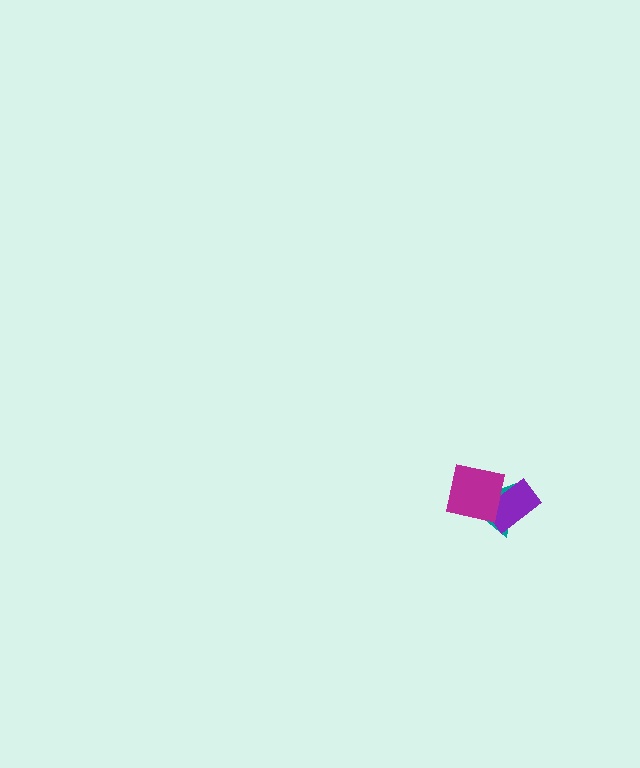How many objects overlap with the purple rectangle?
2 objects overlap with the purple rectangle.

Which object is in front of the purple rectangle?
The magenta square is in front of the purple rectangle.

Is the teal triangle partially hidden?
Yes, it is partially covered by another shape.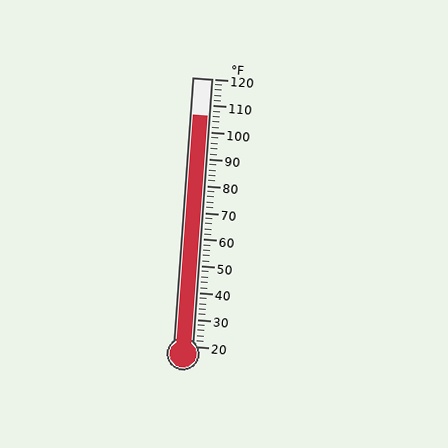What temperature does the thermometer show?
The thermometer shows approximately 106°F.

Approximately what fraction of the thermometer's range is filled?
The thermometer is filled to approximately 85% of its range.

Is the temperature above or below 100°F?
The temperature is above 100°F.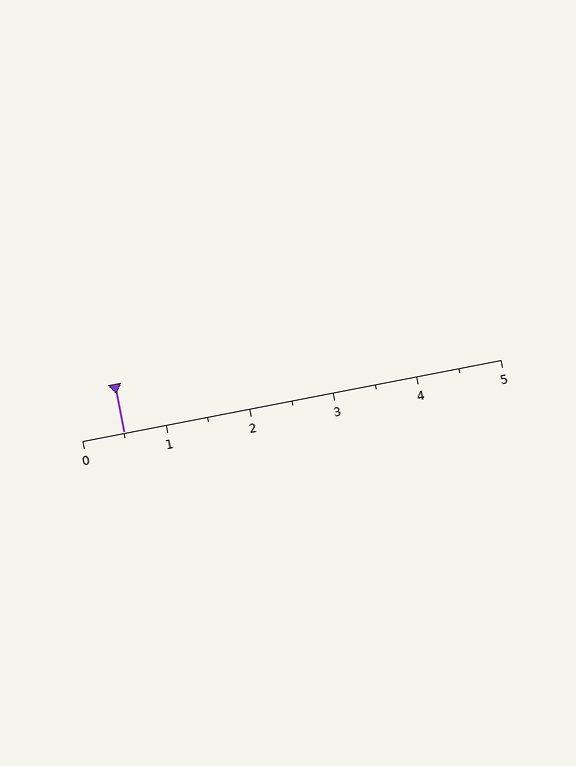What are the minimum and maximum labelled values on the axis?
The axis runs from 0 to 5.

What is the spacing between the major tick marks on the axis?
The major ticks are spaced 1 apart.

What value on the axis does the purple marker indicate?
The marker indicates approximately 0.5.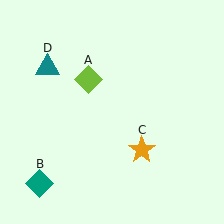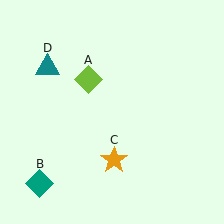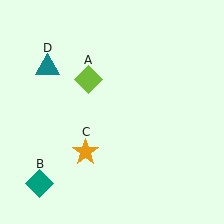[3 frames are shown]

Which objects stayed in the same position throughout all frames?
Lime diamond (object A) and teal diamond (object B) and teal triangle (object D) remained stationary.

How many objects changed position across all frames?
1 object changed position: orange star (object C).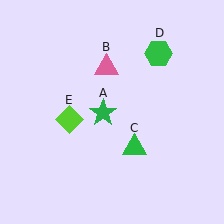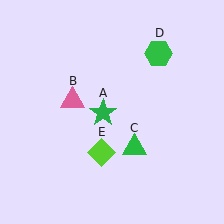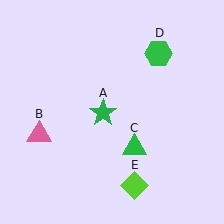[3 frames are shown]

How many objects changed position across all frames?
2 objects changed position: pink triangle (object B), lime diamond (object E).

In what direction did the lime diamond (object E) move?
The lime diamond (object E) moved down and to the right.